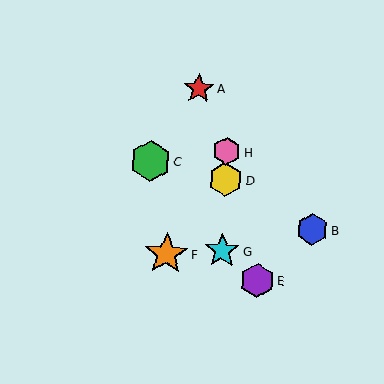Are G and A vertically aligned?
No, G is at x≈222 and A is at x≈199.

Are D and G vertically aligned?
Yes, both are at x≈226.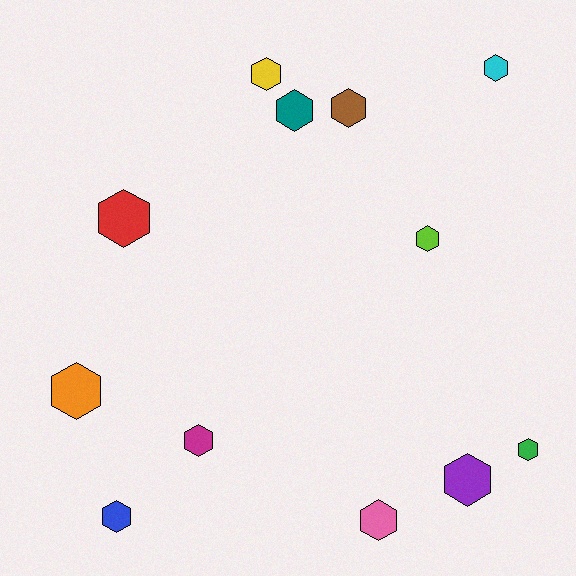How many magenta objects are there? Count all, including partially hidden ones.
There is 1 magenta object.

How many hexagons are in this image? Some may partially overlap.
There are 12 hexagons.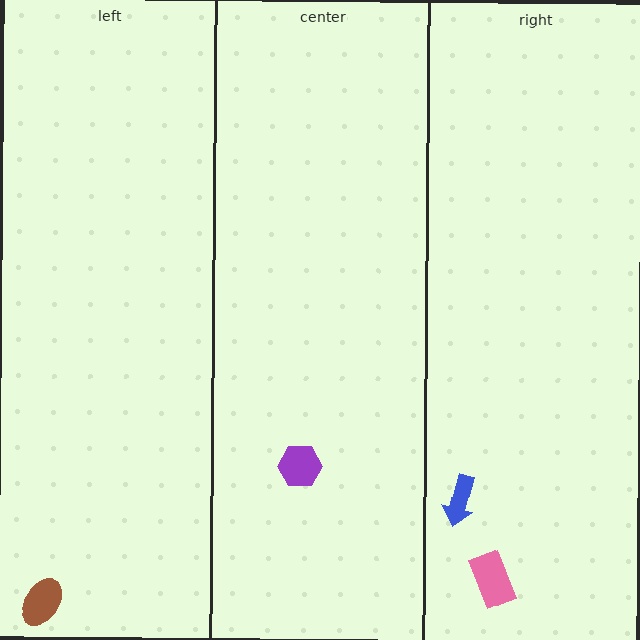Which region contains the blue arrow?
The right region.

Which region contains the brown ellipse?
The left region.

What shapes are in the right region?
The blue arrow, the pink rectangle.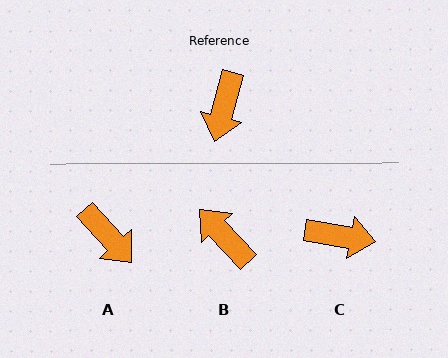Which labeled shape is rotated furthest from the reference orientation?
B, about 123 degrees away.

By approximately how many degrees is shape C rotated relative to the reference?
Approximately 95 degrees counter-clockwise.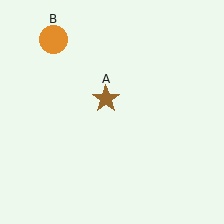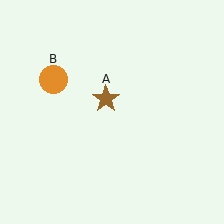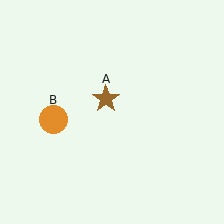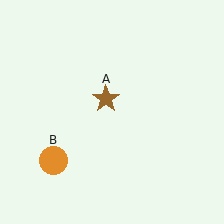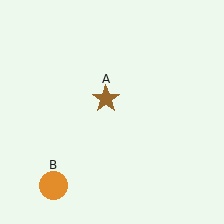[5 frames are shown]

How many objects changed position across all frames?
1 object changed position: orange circle (object B).